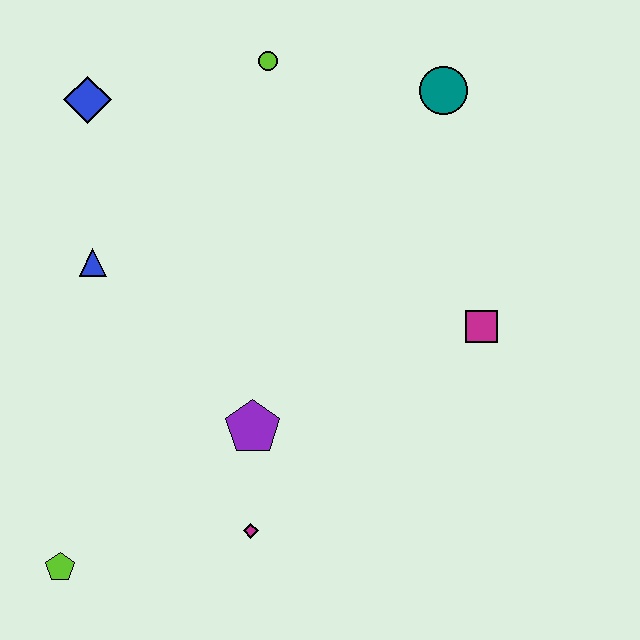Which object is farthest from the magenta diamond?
The teal circle is farthest from the magenta diamond.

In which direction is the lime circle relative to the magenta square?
The lime circle is above the magenta square.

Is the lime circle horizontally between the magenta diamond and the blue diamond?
No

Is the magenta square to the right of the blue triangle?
Yes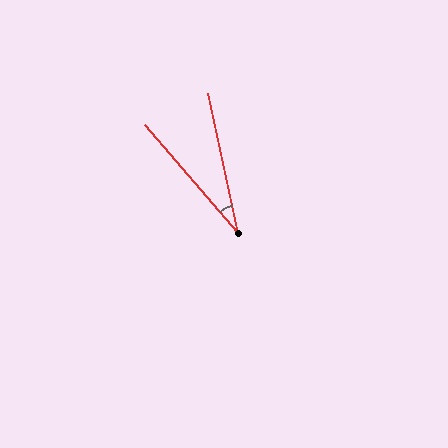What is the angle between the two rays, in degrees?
Approximately 29 degrees.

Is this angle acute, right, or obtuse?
It is acute.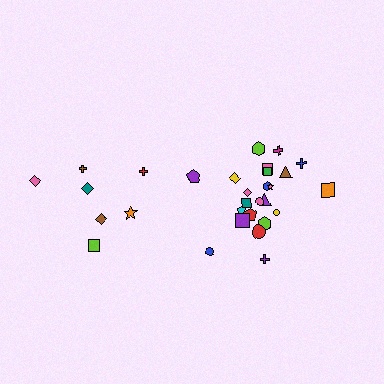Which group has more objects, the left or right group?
The right group.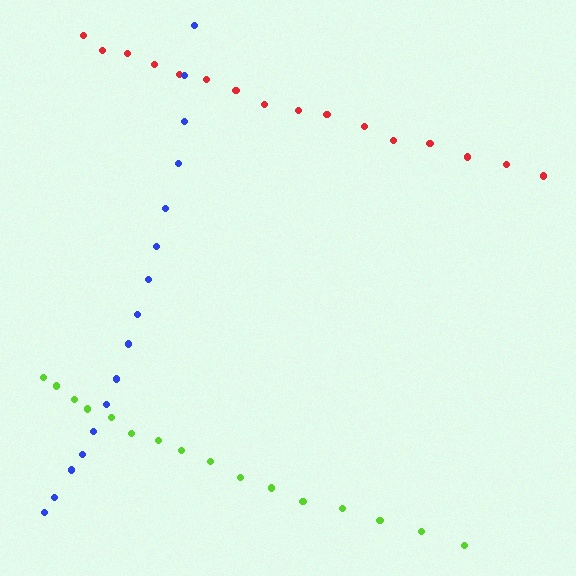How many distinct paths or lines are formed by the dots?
There are 3 distinct paths.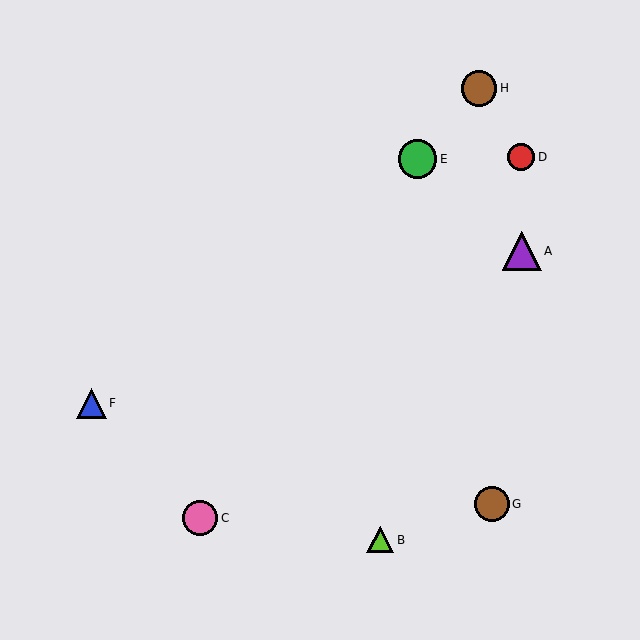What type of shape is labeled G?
Shape G is a brown circle.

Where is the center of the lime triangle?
The center of the lime triangle is at (380, 540).